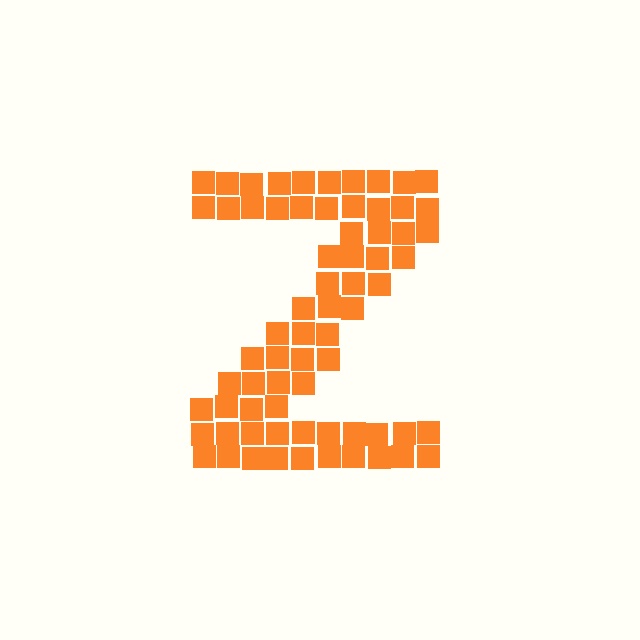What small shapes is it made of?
It is made of small squares.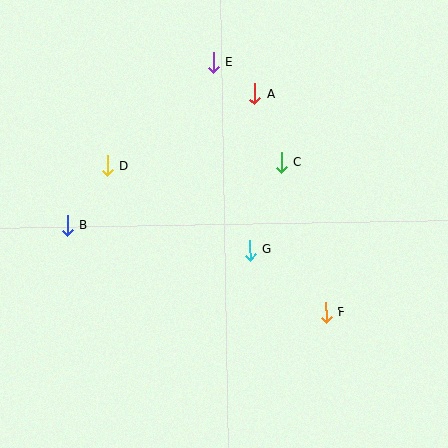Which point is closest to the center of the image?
Point G at (250, 250) is closest to the center.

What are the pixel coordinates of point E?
Point E is at (213, 62).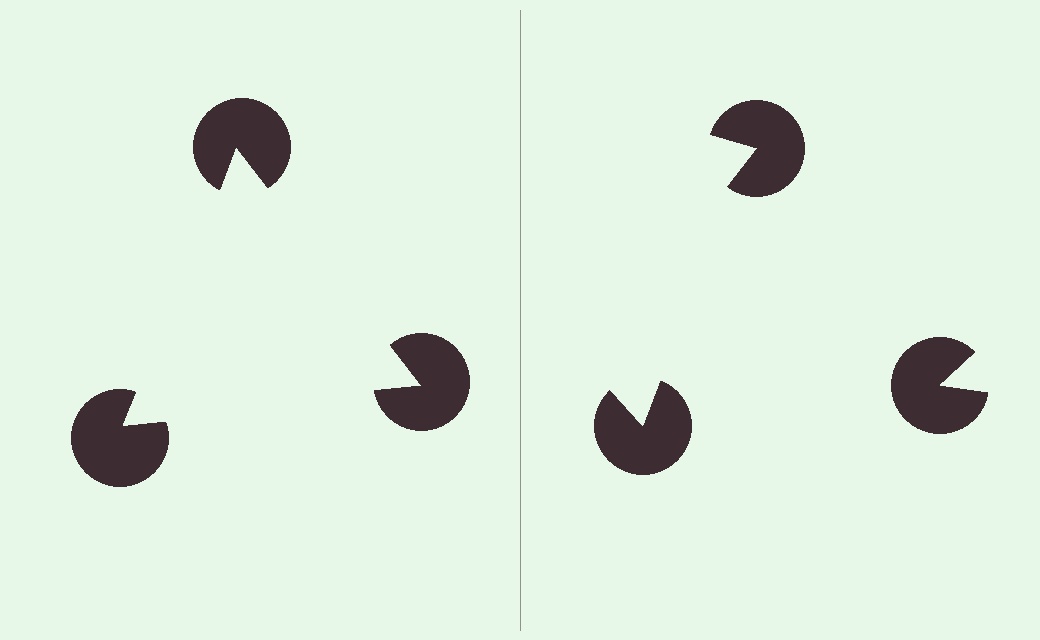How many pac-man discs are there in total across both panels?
6 — 3 on each side.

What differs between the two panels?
The pac-man discs are positioned identically on both sides; only the wedge orientations differ. On the left they align to a triangle; on the right they are misaligned.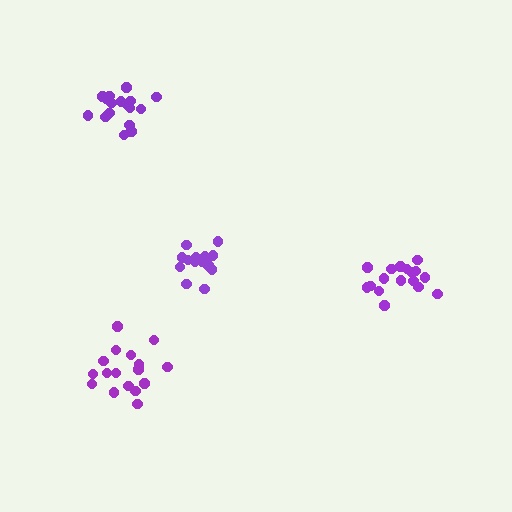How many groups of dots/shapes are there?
There are 4 groups.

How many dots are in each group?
Group 1: 17 dots, Group 2: 17 dots, Group 3: 17 dots, Group 4: 15 dots (66 total).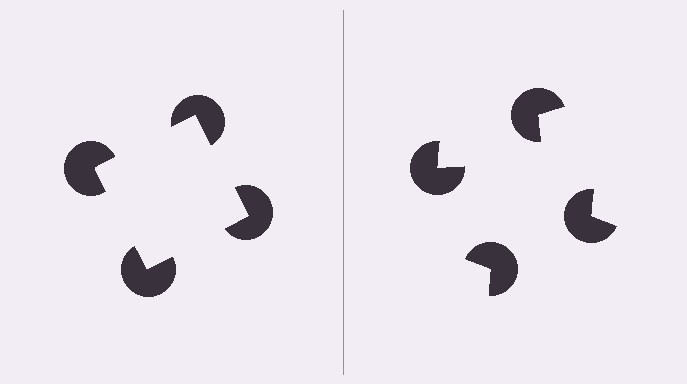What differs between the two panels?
The pac-man discs are positioned identically on both sides; only the wedge orientations differ. On the left they align to a square; on the right they are misaligned.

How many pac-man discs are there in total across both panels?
8 — 4 on each side.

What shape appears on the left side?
An illusory square.